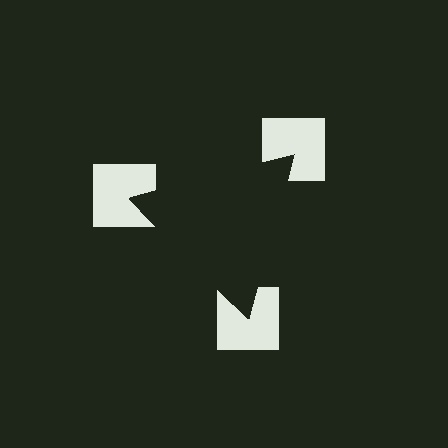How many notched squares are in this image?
There are 3 — one at each vertex of the illusory triangle.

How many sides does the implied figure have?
3 sides.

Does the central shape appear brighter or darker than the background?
It typically appears slightly darker than the background, even though no actual brightness change is drawn.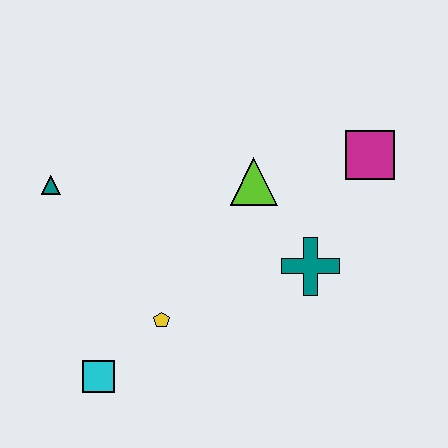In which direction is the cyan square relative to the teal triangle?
The cyan square is below the teal triangle.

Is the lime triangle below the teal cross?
No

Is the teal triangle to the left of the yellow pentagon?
Yes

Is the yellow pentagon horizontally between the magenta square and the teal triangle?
Yes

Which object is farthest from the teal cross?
The teal triangle is farthest from the teal cross.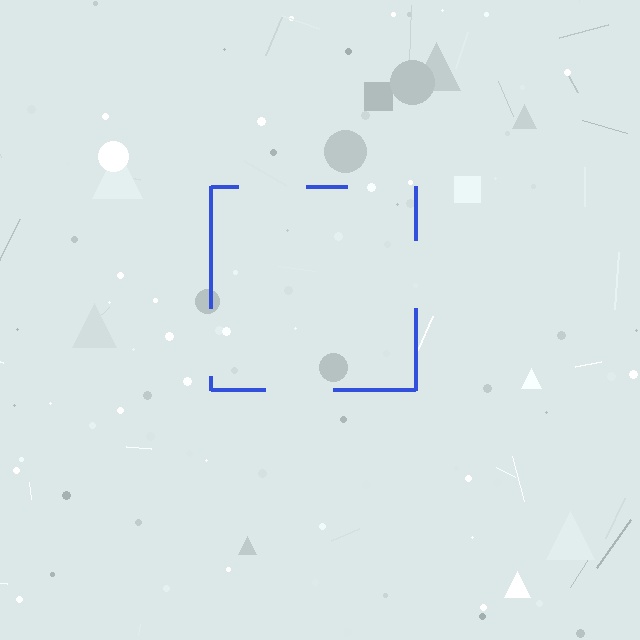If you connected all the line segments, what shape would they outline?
They would outline a square.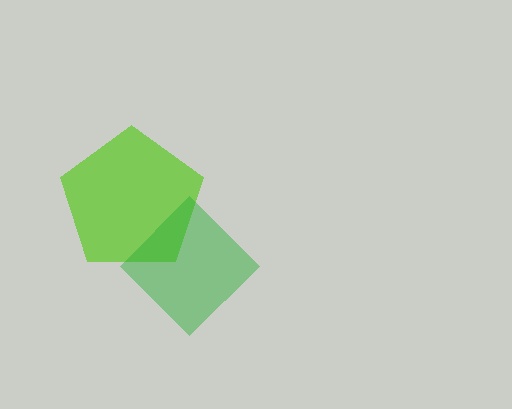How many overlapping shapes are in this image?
There are 2 overlapping shapes in the image.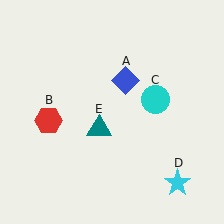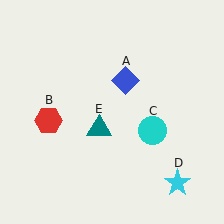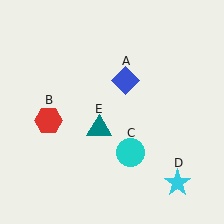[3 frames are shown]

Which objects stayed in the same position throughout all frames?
Blue diamond (object A) and red hexagon (object B) and cyan star (object D) and teal triangle (object E) remained stationary.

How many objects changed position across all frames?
1 object changed position: cyan circle (object C).